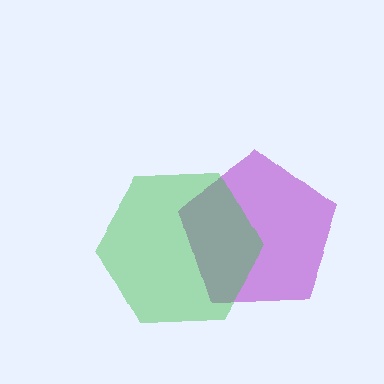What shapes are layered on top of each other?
The layered shapes are: a purple pentagon, a green hexagon.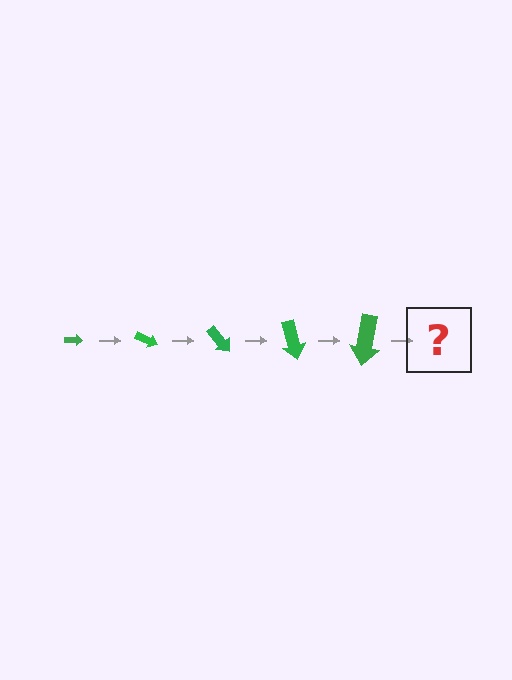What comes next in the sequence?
The next element should be an arrow, larger than the previous one and rotated 125 degrees from the start.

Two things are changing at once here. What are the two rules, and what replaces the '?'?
The two rules are that the arrow grows larger each step and it rotates 25 degrees each step. The '?' should be an arrow, larger than the previous one and rotated 125 degrees from the start.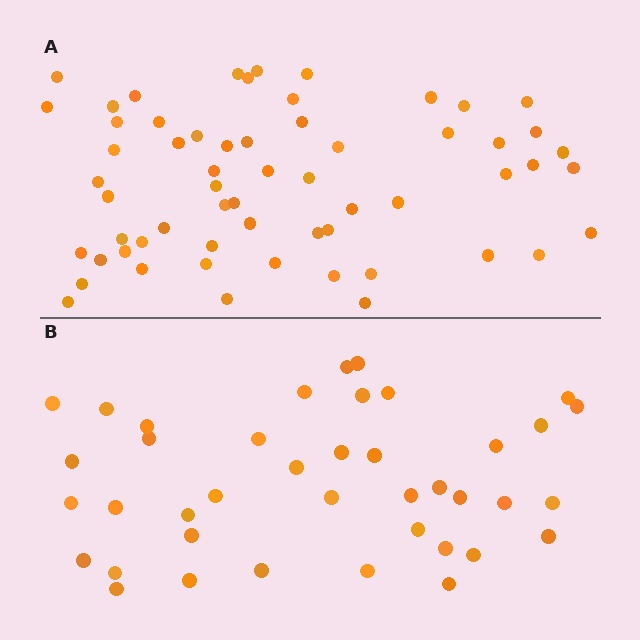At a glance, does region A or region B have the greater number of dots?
Region A (the top region) has more dots.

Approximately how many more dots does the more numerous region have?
Region A has approximately 20 more dots than region B.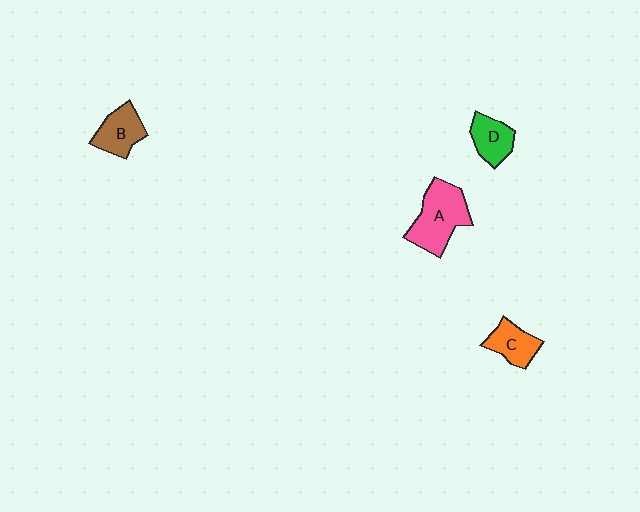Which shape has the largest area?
Shape A (pink).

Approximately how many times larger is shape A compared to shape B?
Approximately 1.6 times.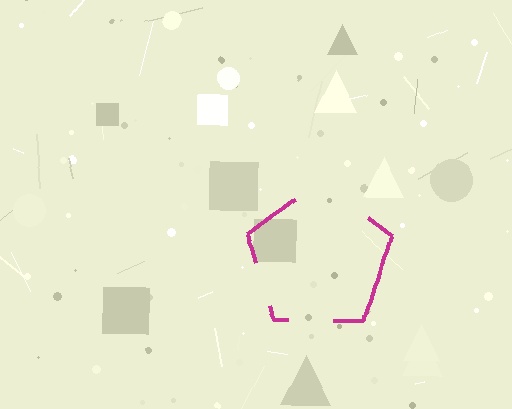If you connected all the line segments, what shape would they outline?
They would outline a pentagon.